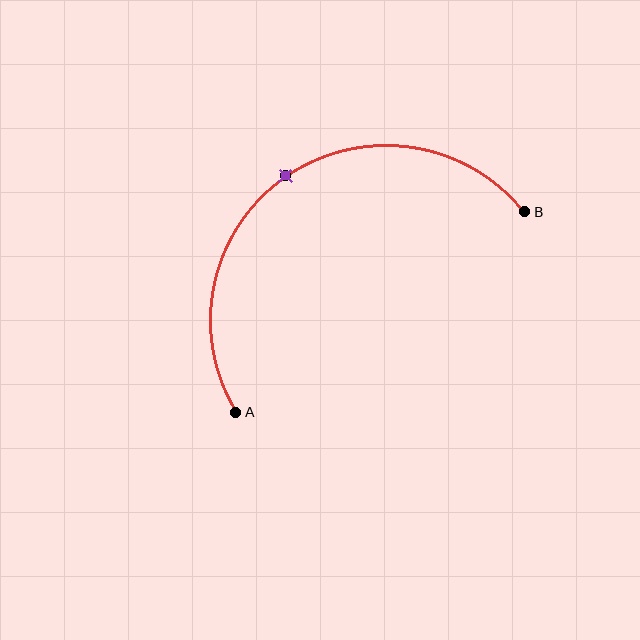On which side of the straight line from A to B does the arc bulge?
The arc bulges above and to the left of the straight line connecting A and B.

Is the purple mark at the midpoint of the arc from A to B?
Yes. The purple mark lies on the arc at equal arc-length from both A and B — it is the arc midpoint.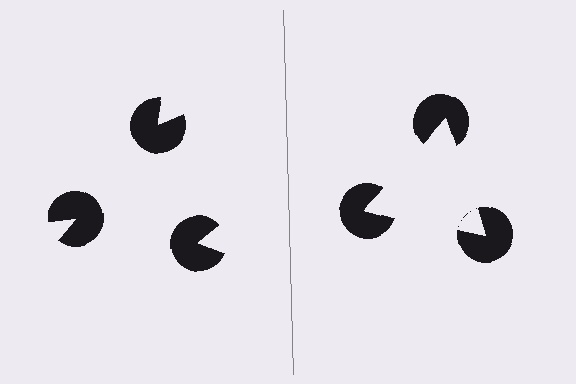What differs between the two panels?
The pac-man discs are positioned identically on both sides; only the wedge orientations differ. On the right they align to a triangle; on the left they are misaligned.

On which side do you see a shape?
An illusory triangle appears on the right side. On the left side the wedge cuts are rotated, so no coherent shape forms.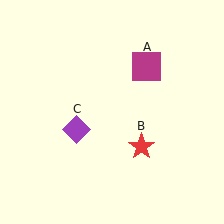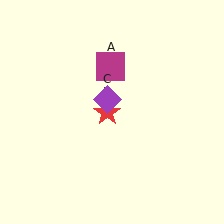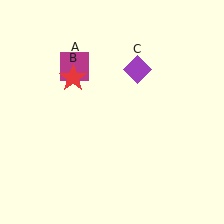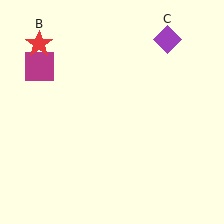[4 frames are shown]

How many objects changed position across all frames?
3 objects changed position: magenta square (object A), red star (object B), purple diamond (object C).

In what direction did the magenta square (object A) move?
The magenta square (object A) moved left.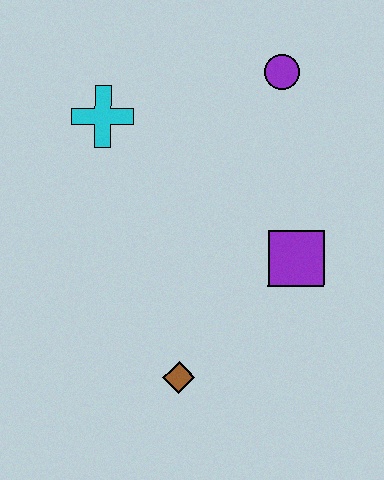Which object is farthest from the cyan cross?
The brown diamond is farthest from the cyan cross.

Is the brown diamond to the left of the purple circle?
Yes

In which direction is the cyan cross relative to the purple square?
The cyan cross is to the left of the purple square.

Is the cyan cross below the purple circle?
Yes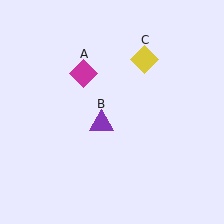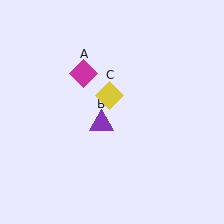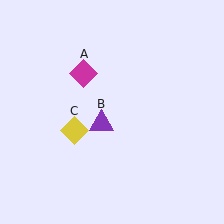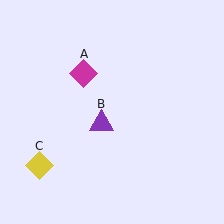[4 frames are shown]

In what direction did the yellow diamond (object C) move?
The yellow diamond (object C) moved down and to the left.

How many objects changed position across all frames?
1 object changed position: yellow diamond (object C).